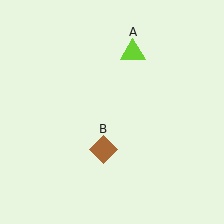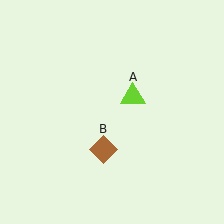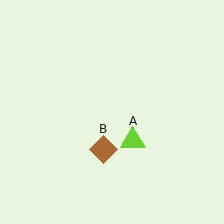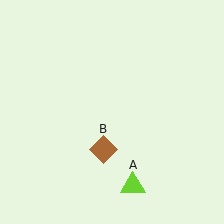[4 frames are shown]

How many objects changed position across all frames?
1 object changed position: lime triangle (object A).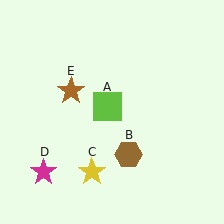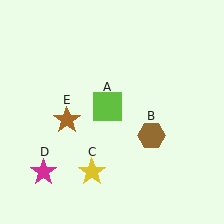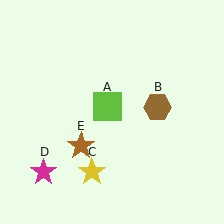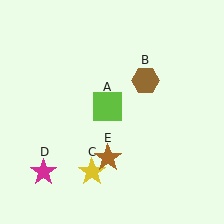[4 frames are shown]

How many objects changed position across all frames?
2 objects changed position: brown hexagon (object B), brown star (object E).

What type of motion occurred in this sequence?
The brown hexagon (object B), brown star (object E) rotated counterclockwise around the center of the scene.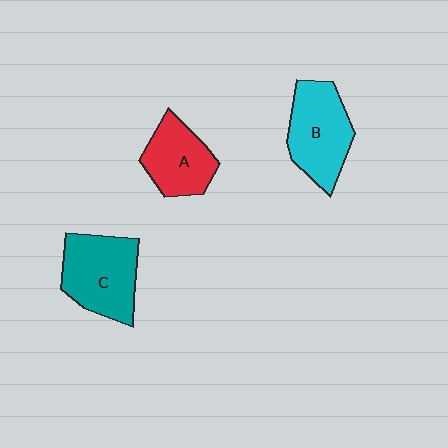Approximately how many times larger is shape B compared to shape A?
Approximately 1.2 times.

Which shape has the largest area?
Shape C (teal).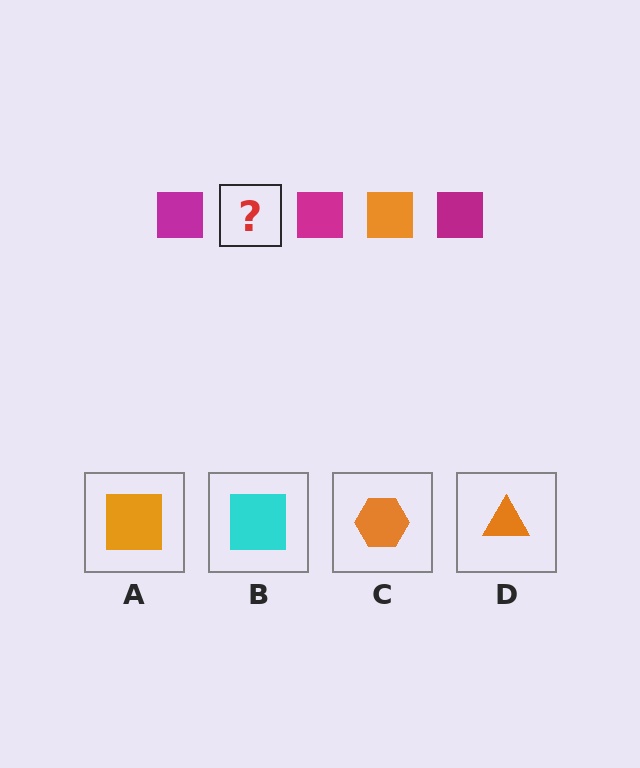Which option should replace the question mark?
Option A.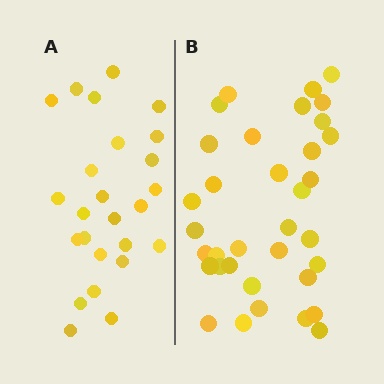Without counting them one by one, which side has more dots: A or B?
Region B (the right region) has more dots.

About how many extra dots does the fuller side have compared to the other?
Region B has roughly 10 or so more dots than region A.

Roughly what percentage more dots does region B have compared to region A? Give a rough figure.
About 40% more.